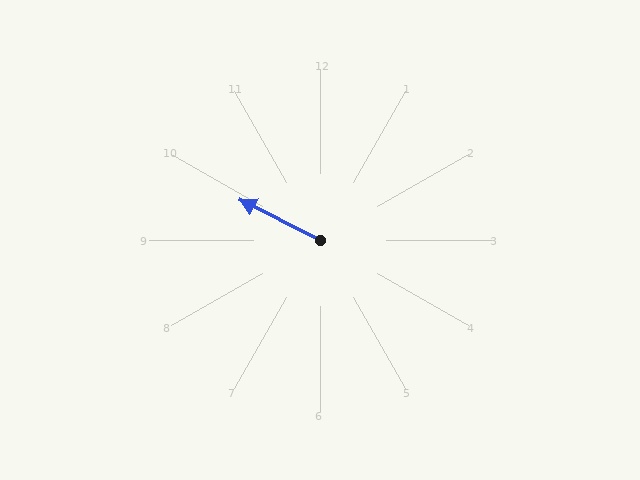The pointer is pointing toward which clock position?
Roughly 10 o'clock.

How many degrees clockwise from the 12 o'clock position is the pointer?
Approximately 297 degrees.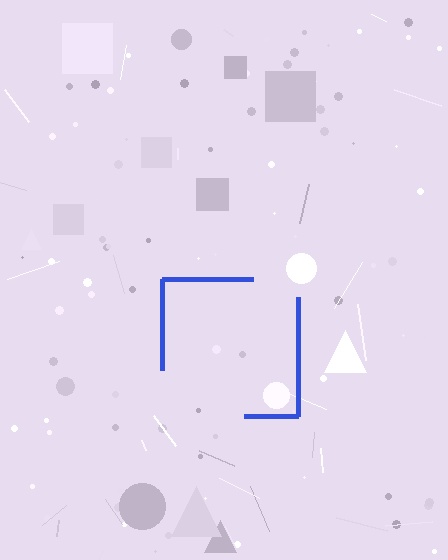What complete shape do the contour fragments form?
The contour fragments form a square.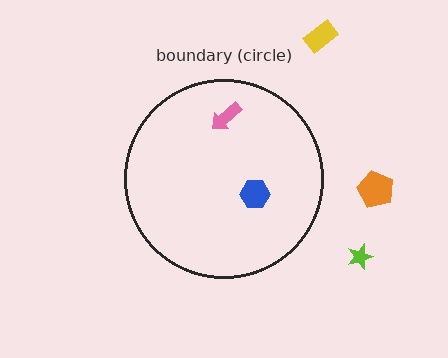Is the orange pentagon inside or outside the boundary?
Outside.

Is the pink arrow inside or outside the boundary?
Inside.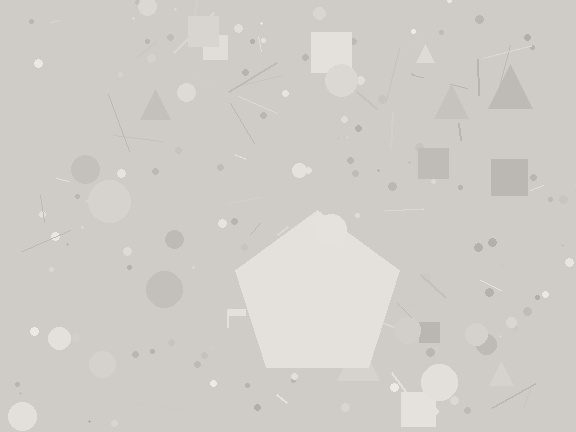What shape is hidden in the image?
A pentagon is hidden in the image.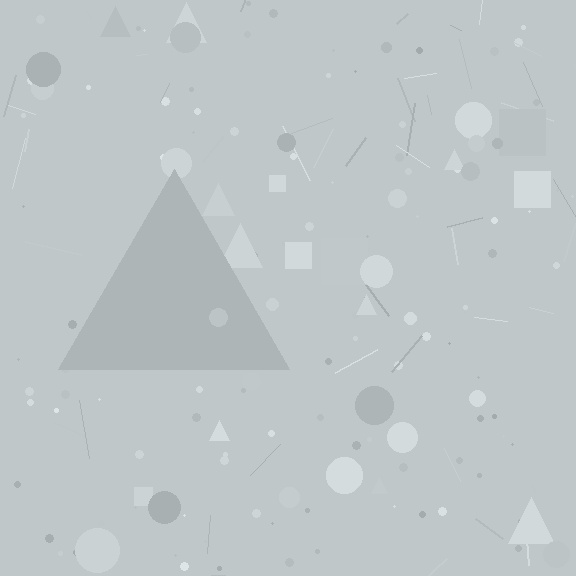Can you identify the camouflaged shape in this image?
The camouflaged shape is a triangle.